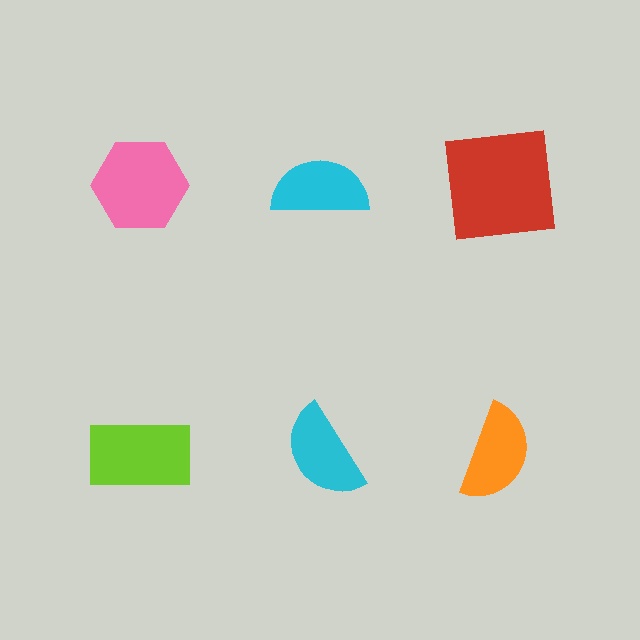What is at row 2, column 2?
A cyan semicircle.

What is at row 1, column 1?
A pink hexagon.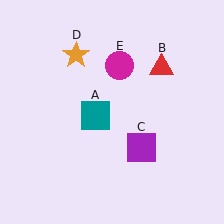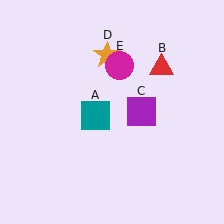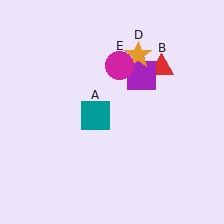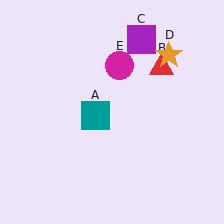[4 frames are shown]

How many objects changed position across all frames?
2 objects changed position: purple square (object C), orange star (object D).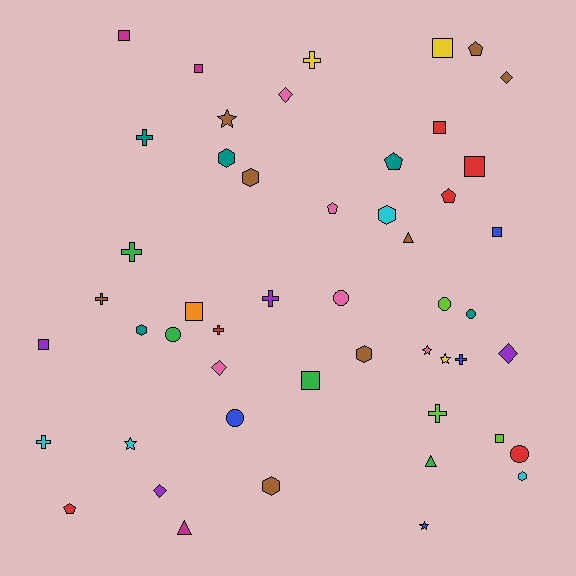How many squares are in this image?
There are 10 squares.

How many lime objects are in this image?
There are 3 lime objects.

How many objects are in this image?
There are 50 objects.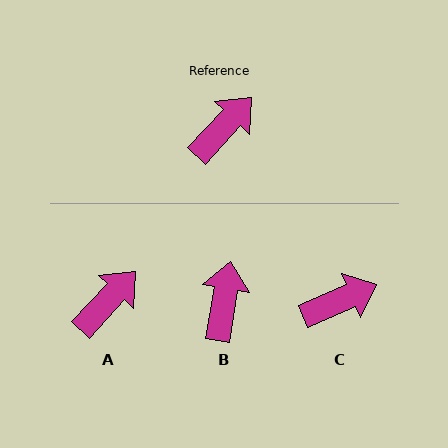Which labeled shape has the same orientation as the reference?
A.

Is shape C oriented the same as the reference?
No, it is off by about 24 degrees.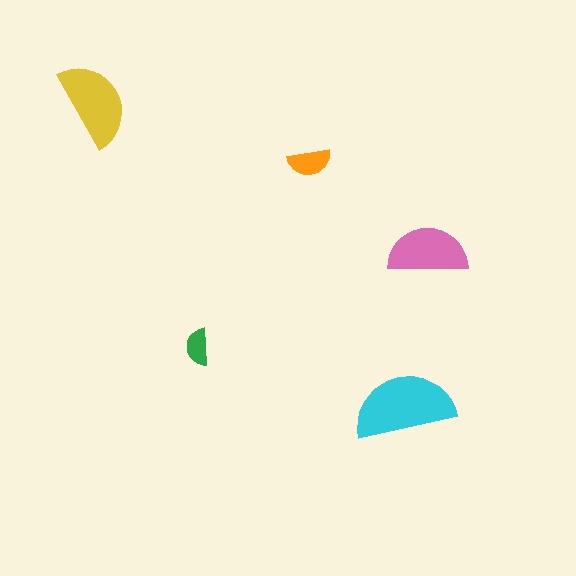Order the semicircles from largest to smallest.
the cyan one, the yellow one, the pink one, the orange one, the green one.